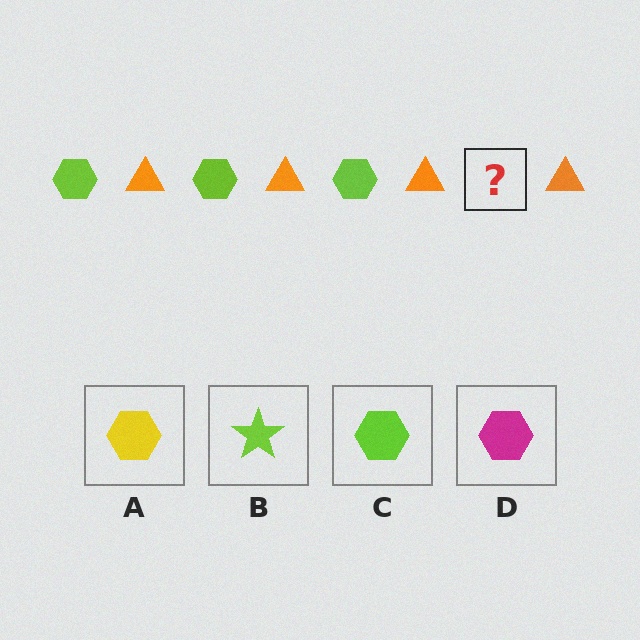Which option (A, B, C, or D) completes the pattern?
C.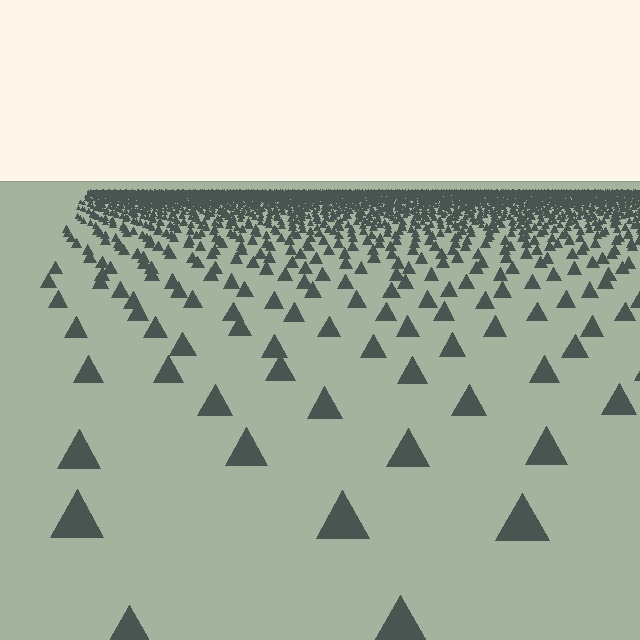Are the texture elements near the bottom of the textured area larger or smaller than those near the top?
Larger. Near the bottom, elements are closer to the viewer and appear at a bigger on-screen size.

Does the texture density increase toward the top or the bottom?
Density increases toward the top.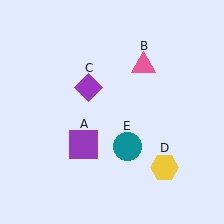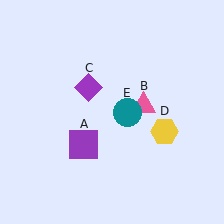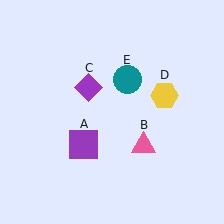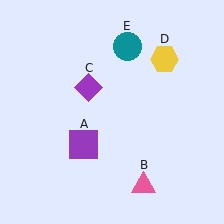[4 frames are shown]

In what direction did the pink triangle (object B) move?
The pink triangle (object B) moved down.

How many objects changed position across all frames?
3 objects changed position: pink triangle (object B), yellow hexagon (object D), teal circle (object E).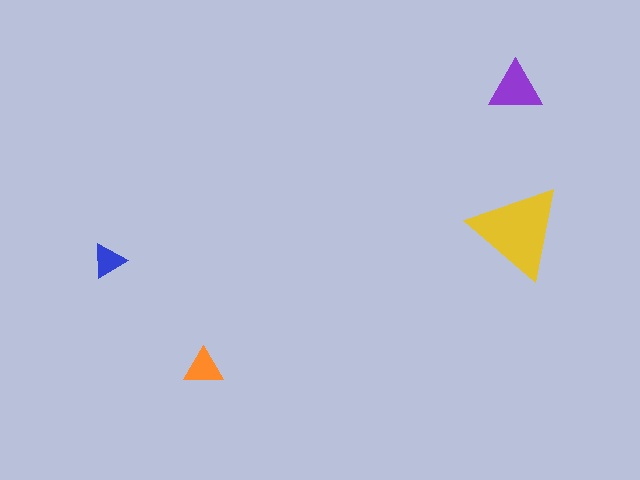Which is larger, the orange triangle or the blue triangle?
The orange one.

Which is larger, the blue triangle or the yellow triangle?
The yellow one.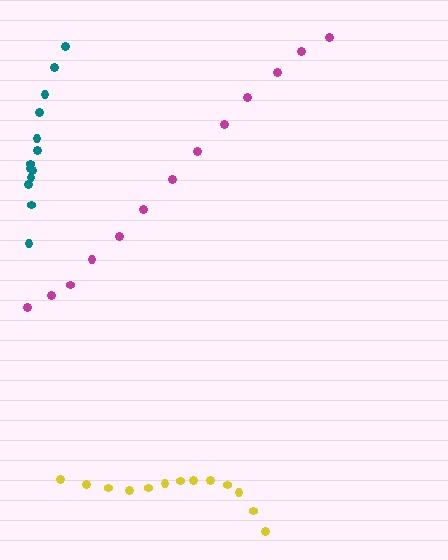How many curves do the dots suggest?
There are 3 distinct paths.